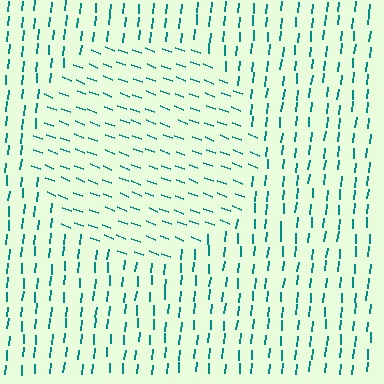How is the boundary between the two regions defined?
The boundary is defined purely by a change in line orientation (approximately 74 degrees difference). All lines are the same color and thickness.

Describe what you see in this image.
The image is filled with small teal line segments. A circle region in the image has lines oriented differently from the surrounding lines, creating a visible texture boundary.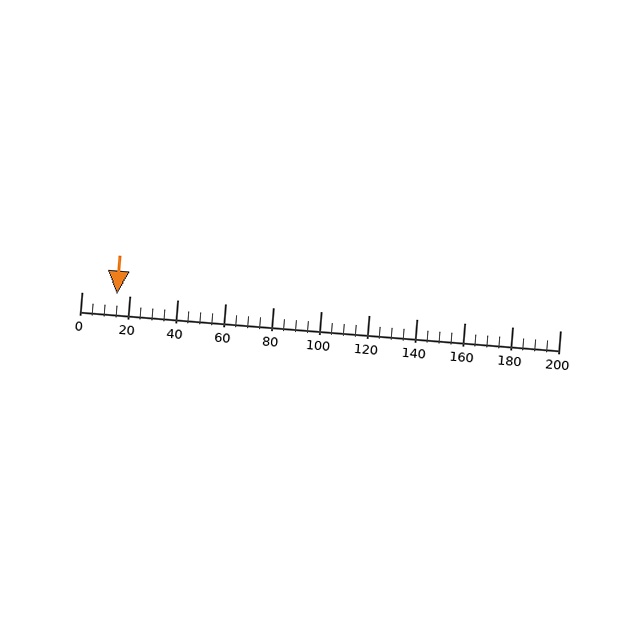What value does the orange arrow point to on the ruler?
The orange arrow points to approximately 15.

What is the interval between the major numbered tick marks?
The major tick marks are spaced 20 units apart.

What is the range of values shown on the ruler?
The ruler shows values from 0 to 200.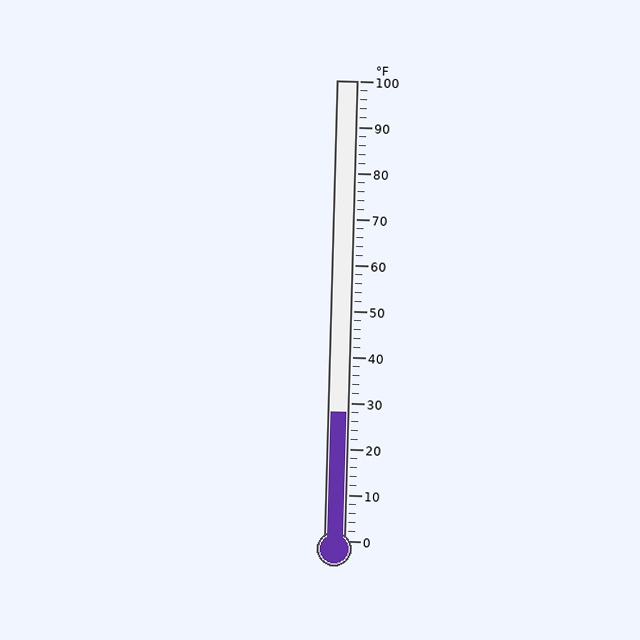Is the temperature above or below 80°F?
The temperature is below 80°F.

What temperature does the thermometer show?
The thermometer shows approximately 28°F.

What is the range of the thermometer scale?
The thermometer scale ranges from 0°F to 100°F.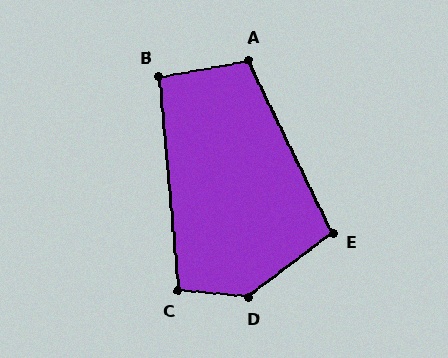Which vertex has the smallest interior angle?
B, at approximately 95 degrees.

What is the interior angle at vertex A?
Approximately 105 degrees (obtuse).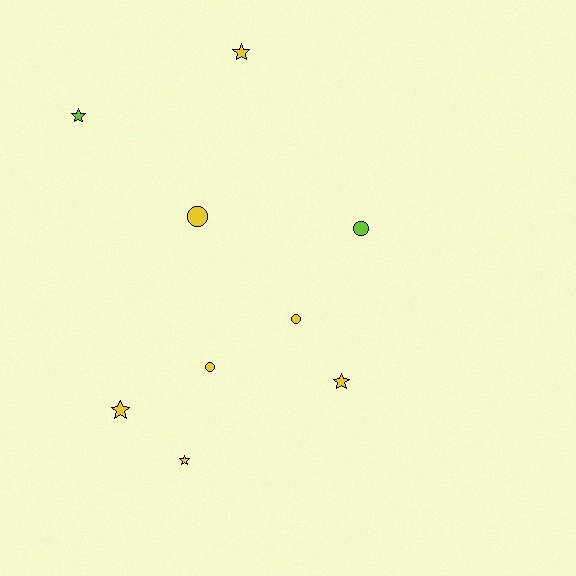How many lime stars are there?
There is 1 lime star.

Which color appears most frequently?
Yellow, with 7 objects.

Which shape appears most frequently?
Star, with 5 objects.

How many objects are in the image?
There are 9 objects.